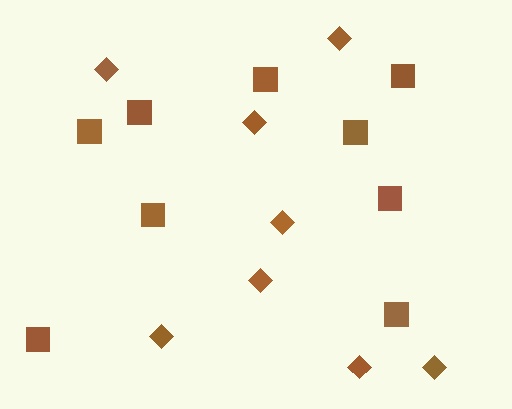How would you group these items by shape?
There are 2 groups: one group of diamonds (8) and one group of squares (9).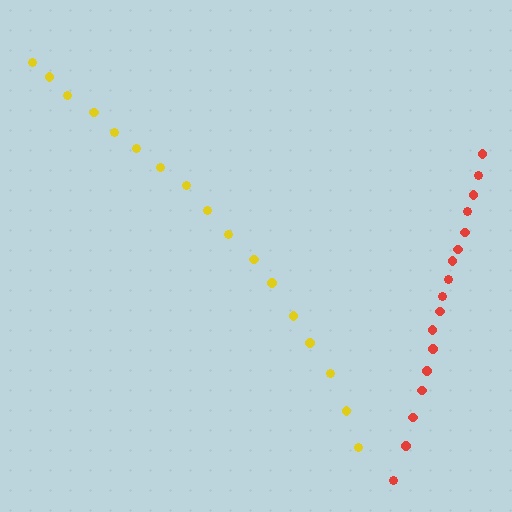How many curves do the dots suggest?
There are 2 distinct paths.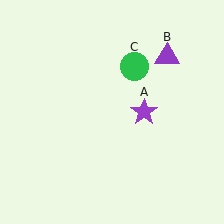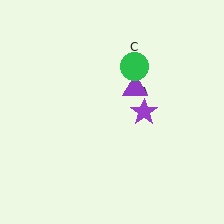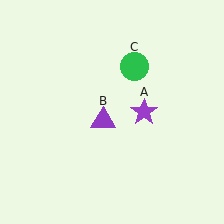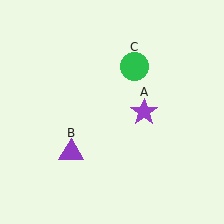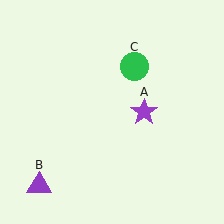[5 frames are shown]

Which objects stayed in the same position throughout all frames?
Purple star (object A) and green circle (object C) remained stationary.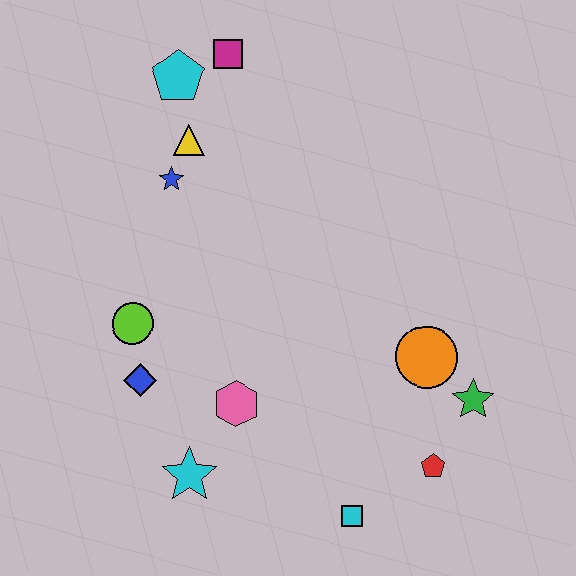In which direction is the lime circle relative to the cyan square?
The lime circle is to the left of the cyan square.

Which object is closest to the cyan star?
The pink hexagon is closest to the cyan star.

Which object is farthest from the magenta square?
The cyan square is farthest from the magenta square.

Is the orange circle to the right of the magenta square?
Yes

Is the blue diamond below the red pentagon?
No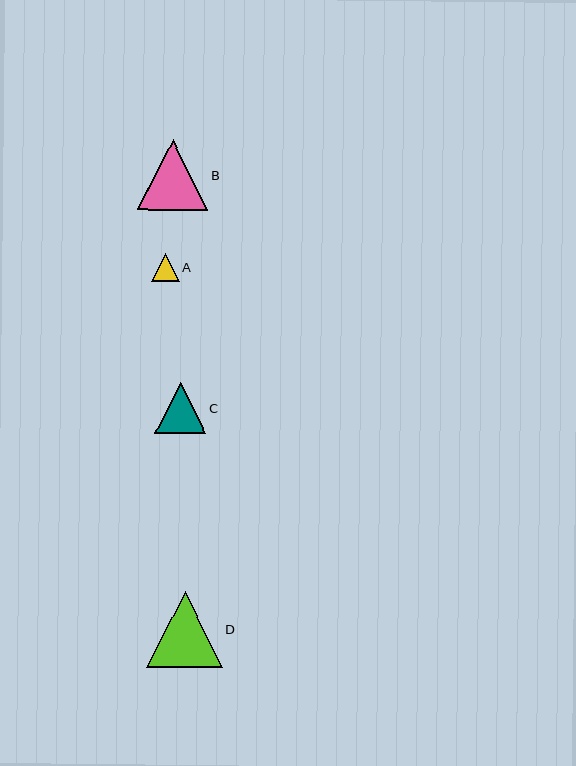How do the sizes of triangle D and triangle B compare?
Triangle D and triangle B are approximately the same size.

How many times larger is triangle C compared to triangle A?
Triangle C is approximately 1.8 times the size of triangle A.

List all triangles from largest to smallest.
From largest to smallest: D, B, C, A.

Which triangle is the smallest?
Triangle A is the smallest with a size of approximately 28 pixels.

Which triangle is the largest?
Triangle D is the largest with a size of approximately 76 pixels.